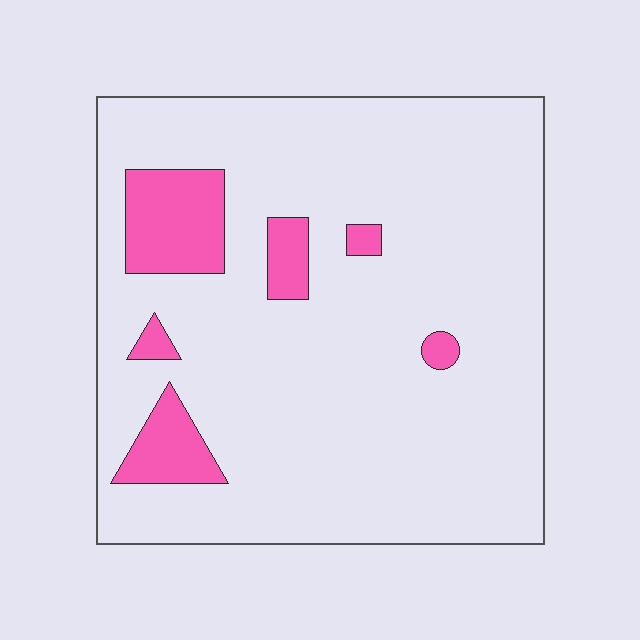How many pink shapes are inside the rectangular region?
6.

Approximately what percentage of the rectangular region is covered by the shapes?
Approximately 10%.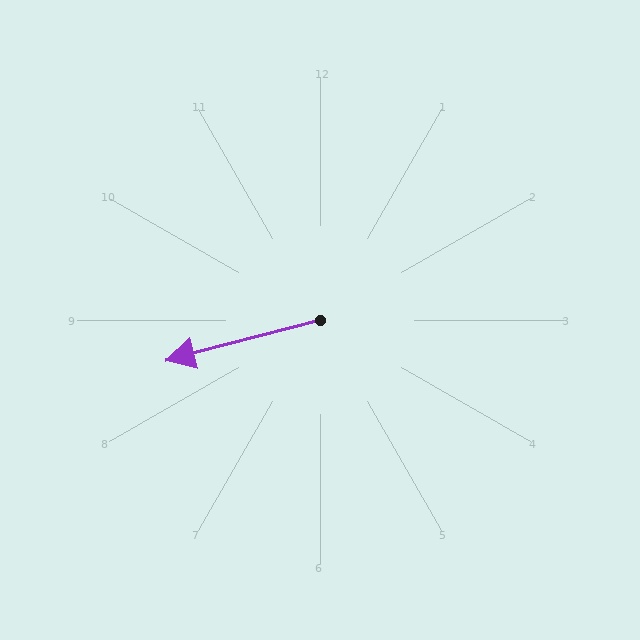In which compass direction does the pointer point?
West.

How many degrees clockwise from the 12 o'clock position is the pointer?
Approximately 255 degrees.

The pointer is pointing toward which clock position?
Roughly 9 o'clock.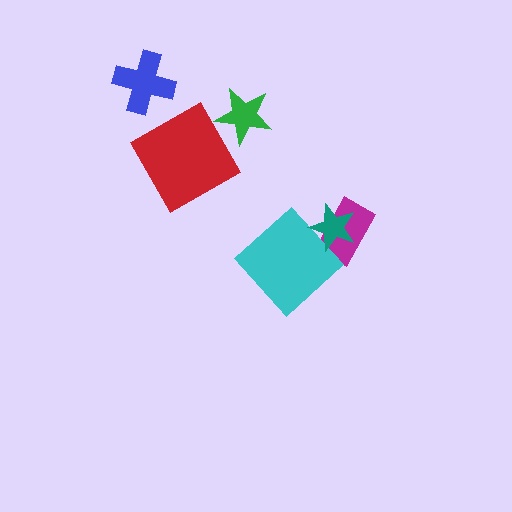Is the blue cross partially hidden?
No, no other shape covers it.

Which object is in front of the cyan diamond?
The teal star is in front of the cyan diamond.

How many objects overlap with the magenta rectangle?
1 object overlaps with the magenta rectangle.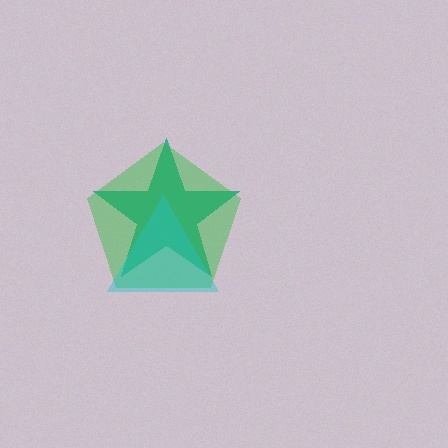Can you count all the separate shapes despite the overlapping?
Yes, there are 3 separate shapes.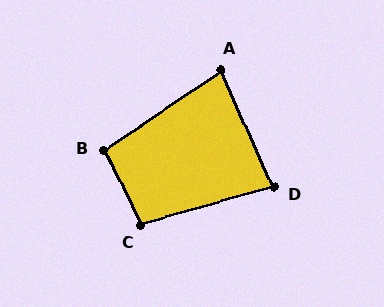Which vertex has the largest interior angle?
C, at approximately 100 degrees.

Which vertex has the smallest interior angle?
A, at approximately 80 degrees.